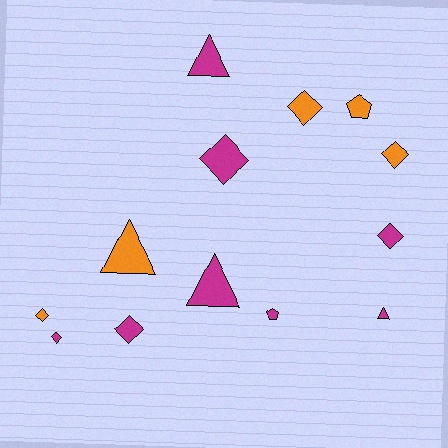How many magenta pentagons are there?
There is 1 magenta pentagon.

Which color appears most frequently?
Magenta, with 8 objects.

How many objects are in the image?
There are 13 objects.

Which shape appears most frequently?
Diamond, with 7 objects.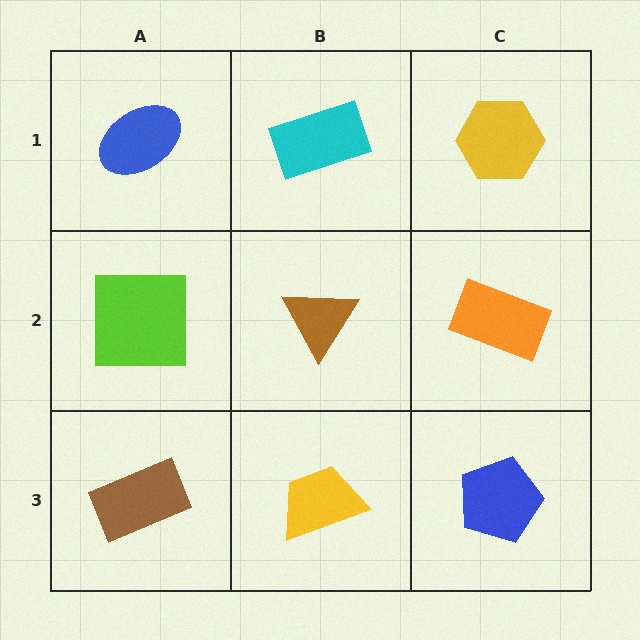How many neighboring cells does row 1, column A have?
2.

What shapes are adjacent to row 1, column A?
A lime square (row 2, column A), a cyan rectangle (row 1, column B).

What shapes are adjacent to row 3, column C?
An orange rectangle (row 2, column C), a yellow trapezoid (row 3, column B).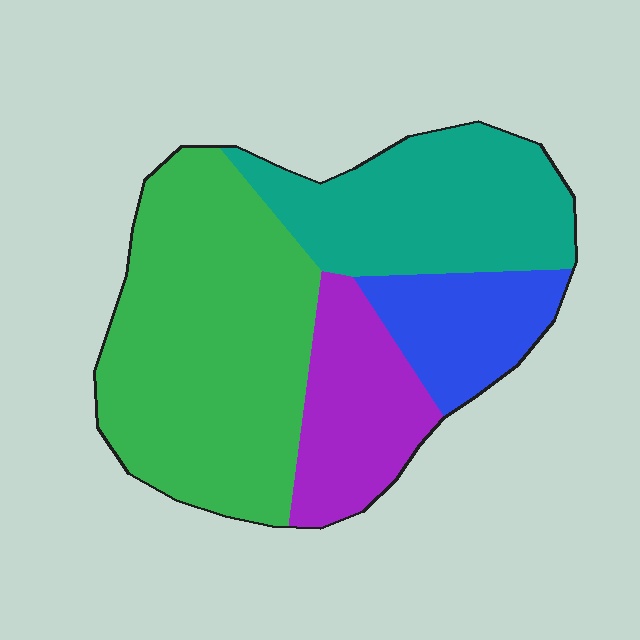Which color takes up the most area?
Green, at roughly 45%.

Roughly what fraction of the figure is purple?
Purple takes up less than a sixth of the figure.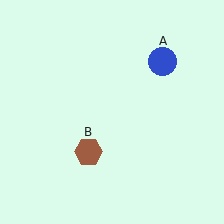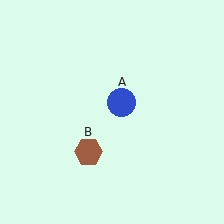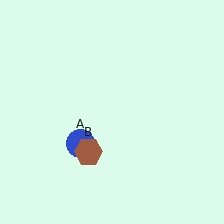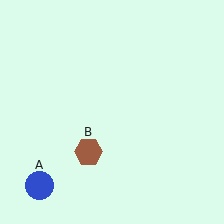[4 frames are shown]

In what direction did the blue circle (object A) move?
The blue circle (object A) moved down and to the left.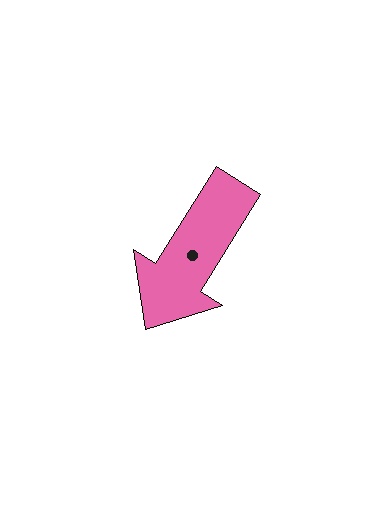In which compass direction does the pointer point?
Southwest.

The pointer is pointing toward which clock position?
Roughly 7 o'clock.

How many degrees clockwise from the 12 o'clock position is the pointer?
Approximately 212 degrees.